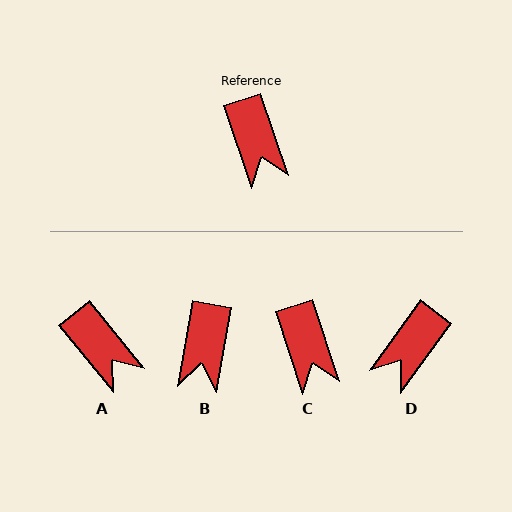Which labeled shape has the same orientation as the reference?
C.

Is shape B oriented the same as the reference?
No, it is off by about 28 degrees.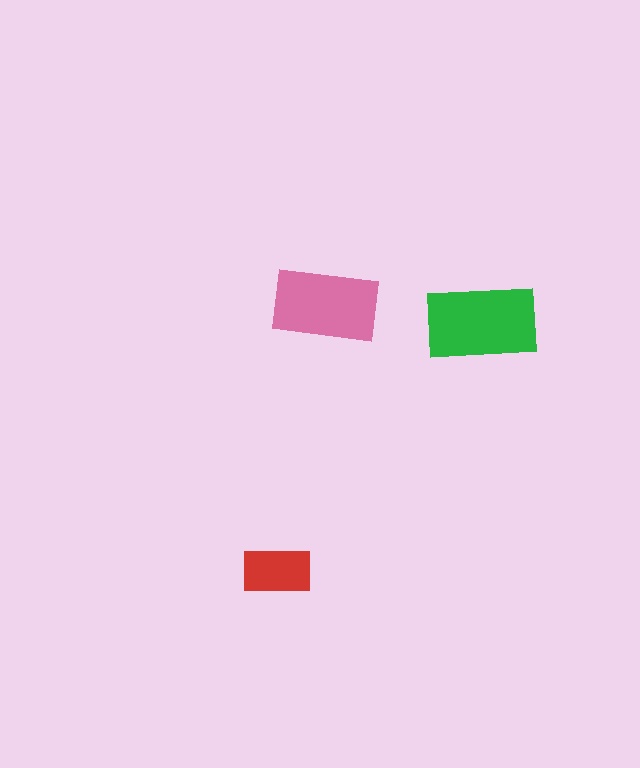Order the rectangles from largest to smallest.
the green one, the pink one, the red one.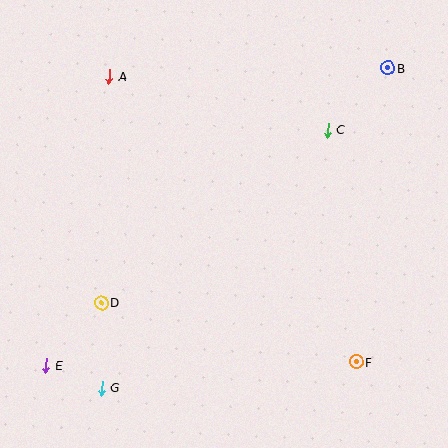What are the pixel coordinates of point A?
Point A is at (109, 76).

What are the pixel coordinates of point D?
Point D is at (102, 303).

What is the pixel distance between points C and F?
The distance between C and F is 234 pixels.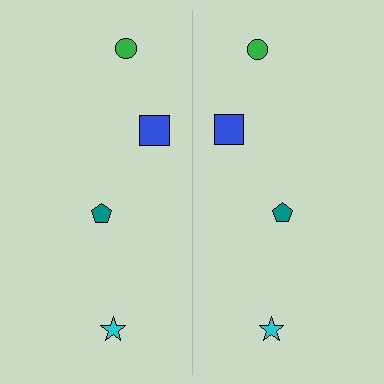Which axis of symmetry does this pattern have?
The pattern has a vertical axis of symmetry running through the center of the image.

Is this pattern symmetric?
Yes, this pattern has bilateral (reflection) symmetry.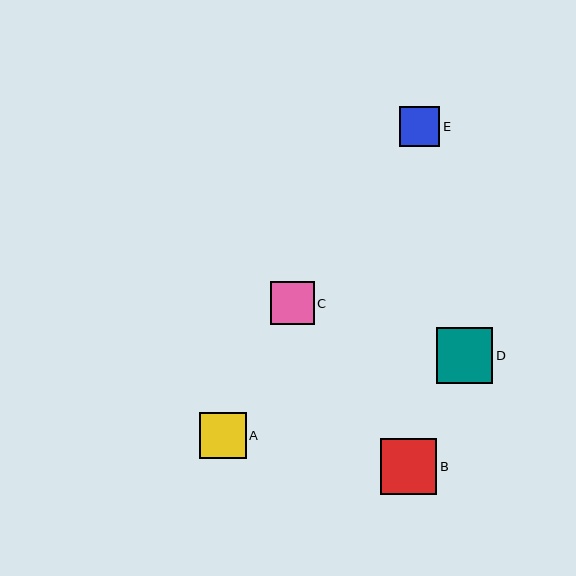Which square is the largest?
Square B is the largest with a size of approximately 56 pixels.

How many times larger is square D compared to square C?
Square D is approximately 1.3 times the size of square C.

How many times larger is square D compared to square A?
Square D is approximately 1.2 times the size of square A.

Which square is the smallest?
Square E is the smallest with a size of approximately 41 pixels.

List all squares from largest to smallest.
From largest to smallest: B, D, A, C, E.